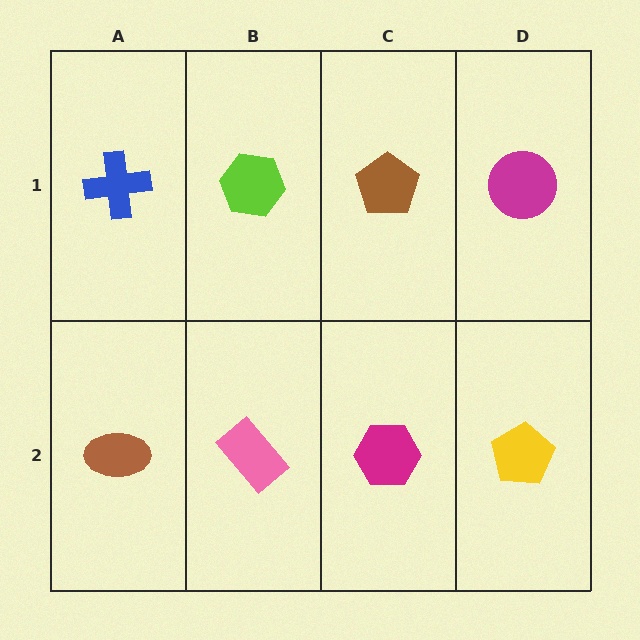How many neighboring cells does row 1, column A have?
2.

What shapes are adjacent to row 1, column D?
A yellow pentagon (row 2, column D), a brown pentagon (row 1, column C).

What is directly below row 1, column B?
A pink rectangle.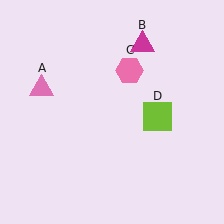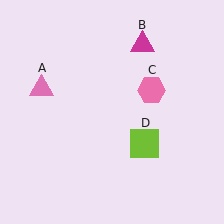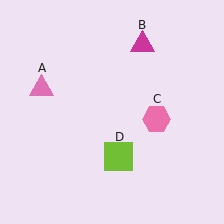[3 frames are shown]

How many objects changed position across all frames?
2 objects changed position: pink hexagon (object C), lime square (object D).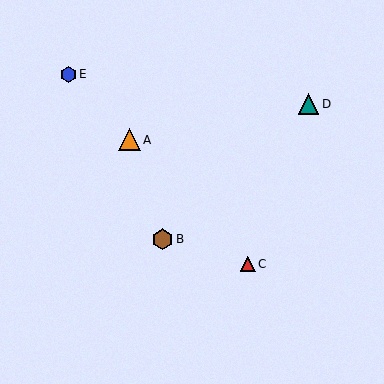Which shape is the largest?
The orange triangle (labeled A) is the largest.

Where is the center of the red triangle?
The center of the red triangle is at (248, 264).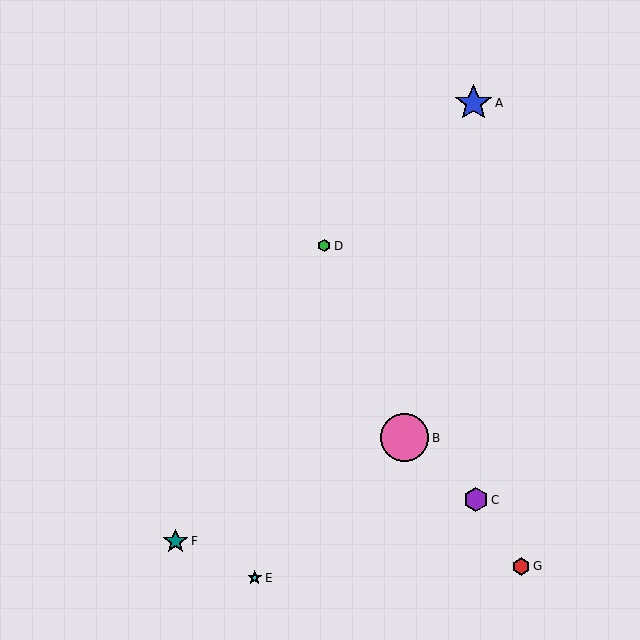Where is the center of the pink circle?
The center of the pink circle is at (404, 438).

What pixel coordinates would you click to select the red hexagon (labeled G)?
Click at (521, 566) to select the red hexagon G.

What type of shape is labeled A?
Shape A is a blue star.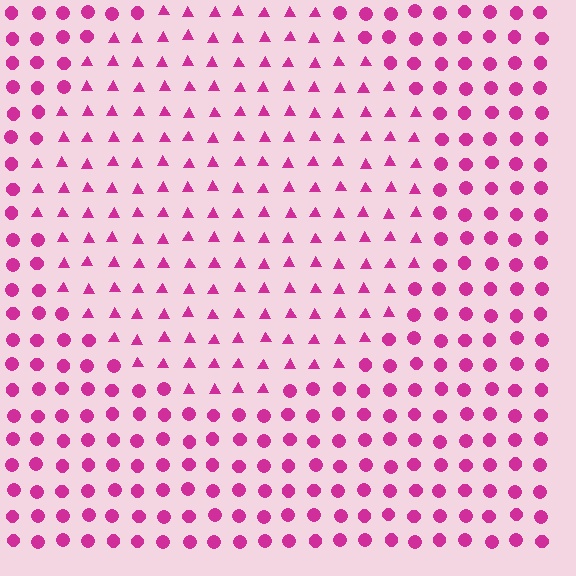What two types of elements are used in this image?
The image uses triangles inside the circle region and circles outside it.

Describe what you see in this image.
The image is filled with small magenta elements arranged in a uniform grid. A circle-shaped region contains triangles, while the surrounding area contains circles. The boundary is defined purely by the change in element shape.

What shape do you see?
I see a circle.